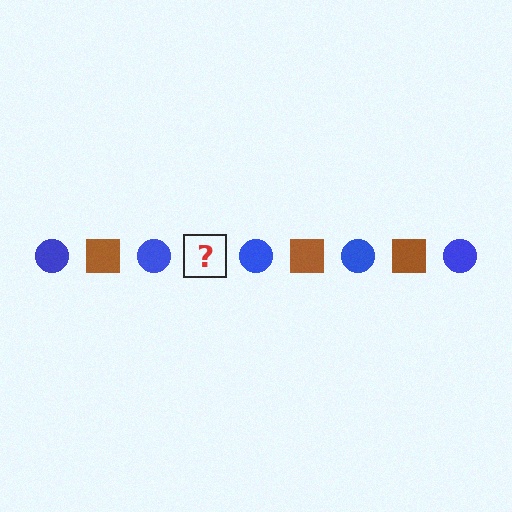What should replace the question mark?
The question mark should be replaced with a brown square.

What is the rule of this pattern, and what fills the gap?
The rule is that the pattern alternates between blue circle and brown square. The gap should be filled with a brown square.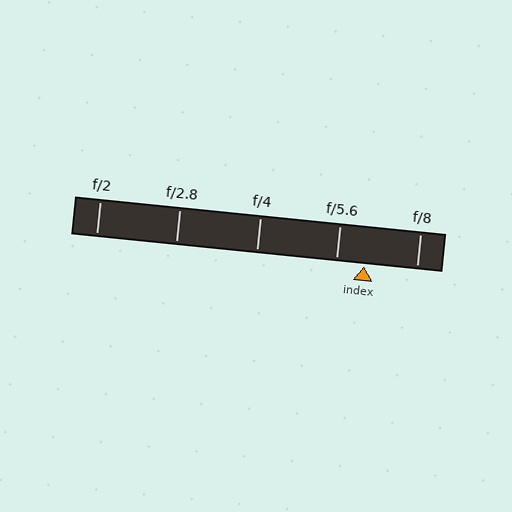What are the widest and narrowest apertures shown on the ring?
The widest aperture shown is f/2 and the narrowest is f/8.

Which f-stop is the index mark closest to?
The index mark is closest to f/5.6.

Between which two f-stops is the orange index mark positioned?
The index mark is between f/5.6 and f/8.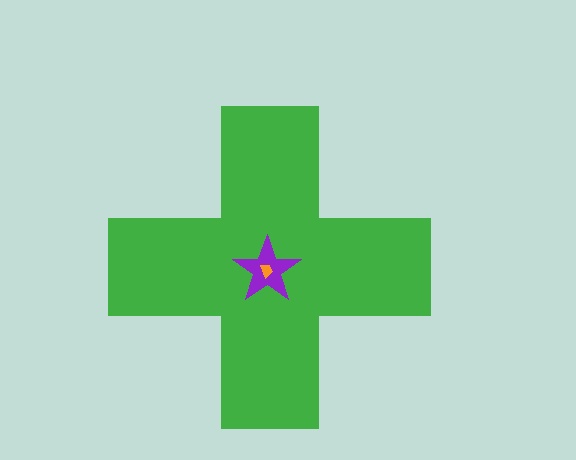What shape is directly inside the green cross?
The purple star.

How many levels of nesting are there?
3.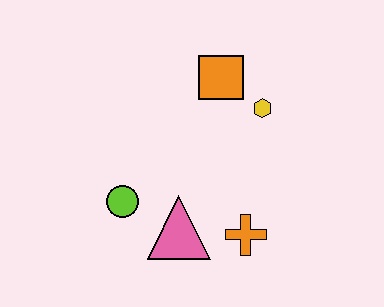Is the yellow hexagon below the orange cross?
No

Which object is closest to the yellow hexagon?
The orange square is closest to the yellow hexagon.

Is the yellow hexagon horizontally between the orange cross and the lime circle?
No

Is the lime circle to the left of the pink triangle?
Yes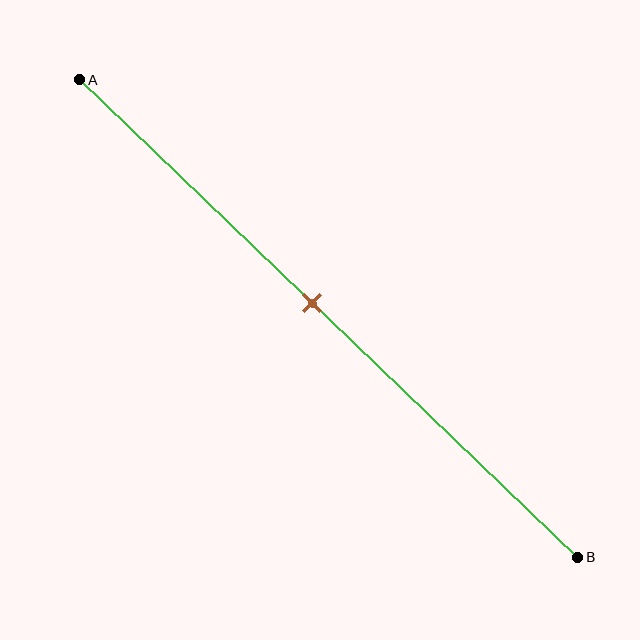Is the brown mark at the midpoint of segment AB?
No, the mark is at about 45% from A, not at the 50% midpoint.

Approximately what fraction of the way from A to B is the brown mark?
The brown mark is approximately 45% of the way from A to B.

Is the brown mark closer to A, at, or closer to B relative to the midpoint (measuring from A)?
The brown mark is closer to point A than the midpoint of segment AB.